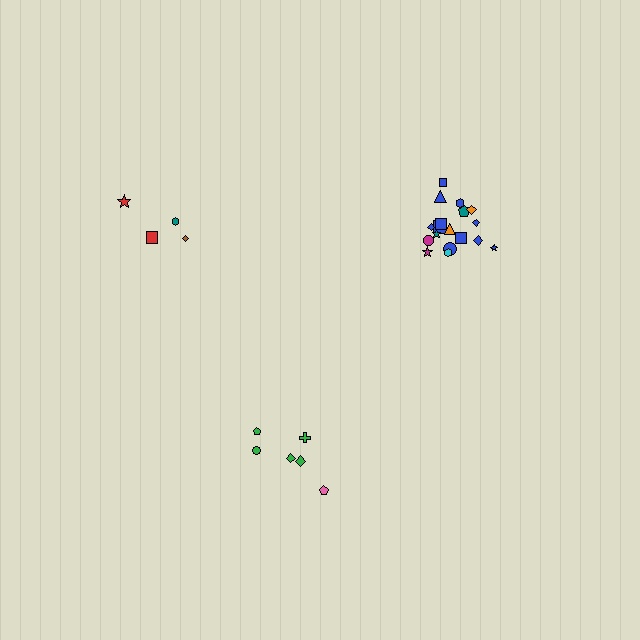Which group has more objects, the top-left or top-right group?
The top-right group.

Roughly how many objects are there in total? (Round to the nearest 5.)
Roughly 30 objects in total.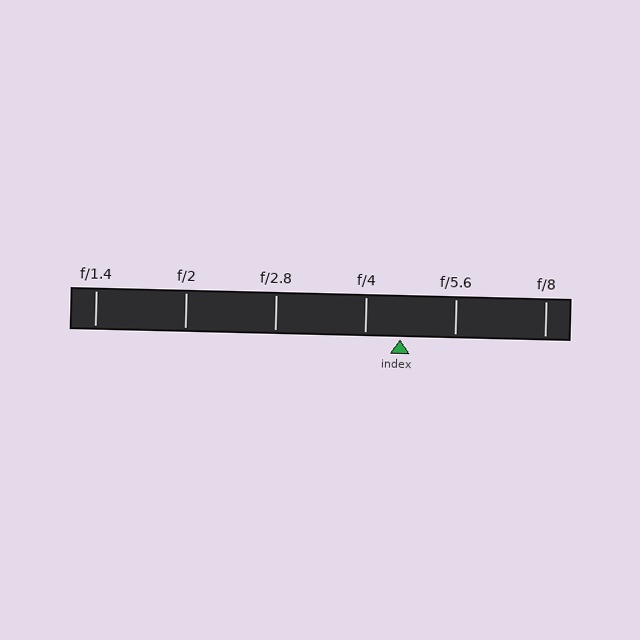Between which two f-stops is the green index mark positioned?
The index mark is between f/4 and f/5.6.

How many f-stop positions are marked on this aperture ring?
There are 6 f-stop positions marked.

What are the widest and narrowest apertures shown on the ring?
The widest aperture shown is f/1.4 and the narrowest is f/8.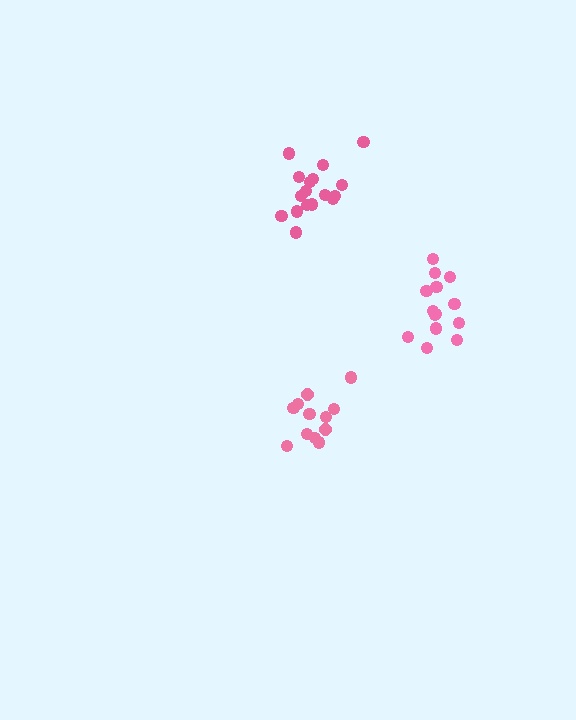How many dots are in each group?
Group 1: 17 dots, Group 2: 12 dots, Group 3: 15 dots (44 total).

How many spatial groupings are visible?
There are 3 spatial groupings.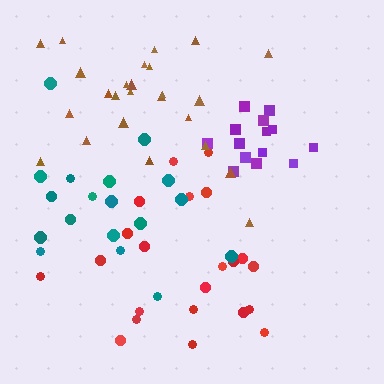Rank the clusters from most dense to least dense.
purple, brown, red, teal.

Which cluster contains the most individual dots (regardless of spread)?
Brown (26).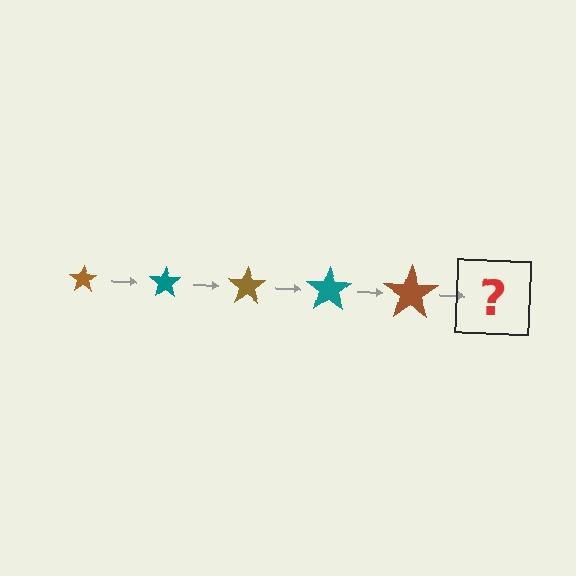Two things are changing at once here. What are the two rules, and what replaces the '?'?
The two rules are that the star grows larger each step and the color cycles through brown and teal. The '?' should be a teal star, larger than the previous one.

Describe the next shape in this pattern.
It should be a teal star, larger than the previous one.